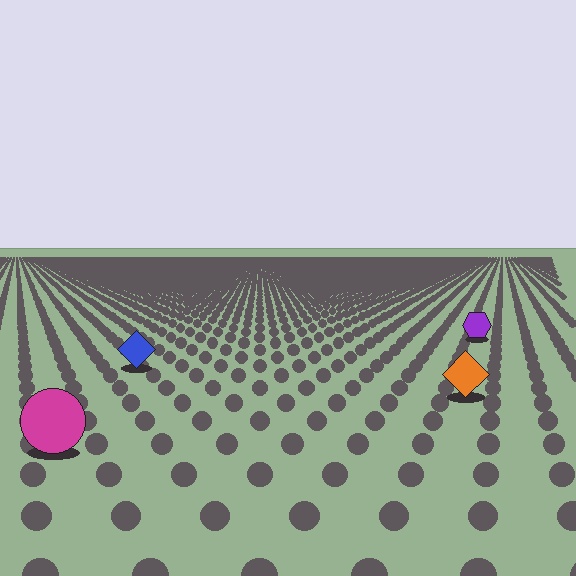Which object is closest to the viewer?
The magenta circle is closest. The texture marks near it are larger and more spread out.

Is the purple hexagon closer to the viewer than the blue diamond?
No. The blue diamond is closer — you can tell from the texture gradient: the ground texture is coarser near it.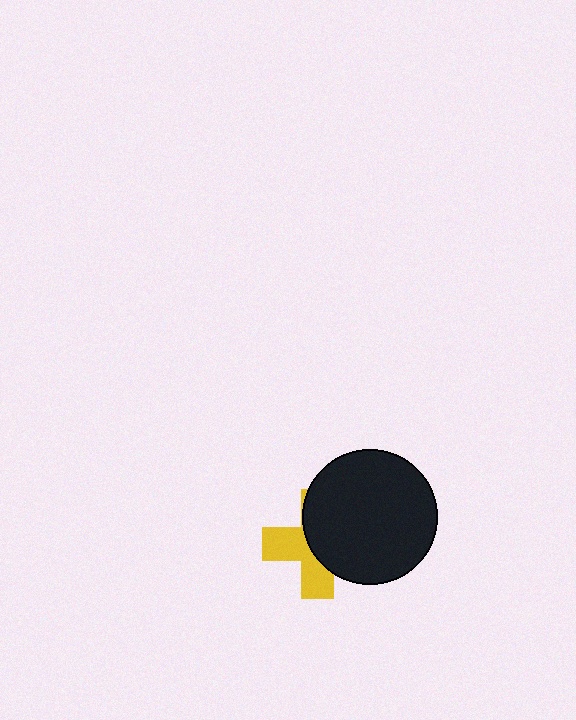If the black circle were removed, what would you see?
You would see the complete yellow cross.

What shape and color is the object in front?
The object in front is a black circle.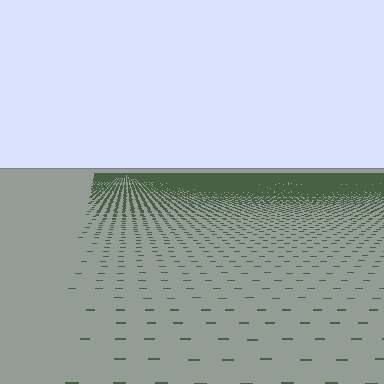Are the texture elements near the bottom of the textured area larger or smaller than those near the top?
Larger. Near the bottom, elements are closer to the viewer and appear at a bigger on-screen size.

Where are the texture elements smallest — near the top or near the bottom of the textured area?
Near the top.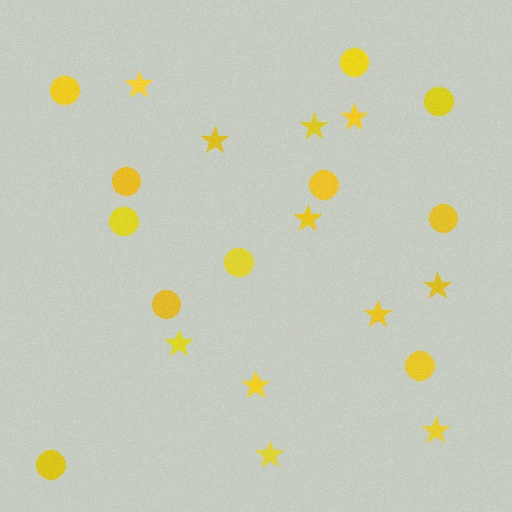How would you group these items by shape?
There are 2 groups: one group of stars (11) and one group of circles (11).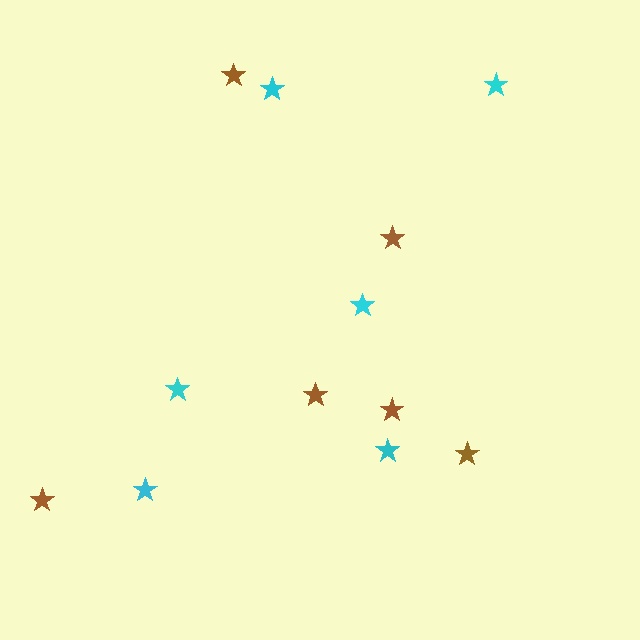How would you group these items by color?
There are 2 groups: one group of brown stars (6) and one group of cyan stars (6).